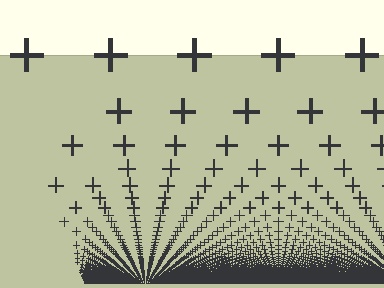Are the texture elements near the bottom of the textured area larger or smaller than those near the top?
Smaller. The gradient is inverted — elements near the bottom are smaller and denser.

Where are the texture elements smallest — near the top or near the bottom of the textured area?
Near the bottom.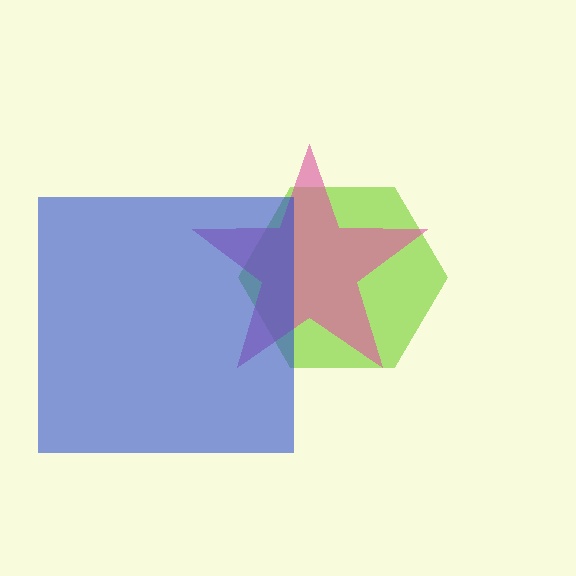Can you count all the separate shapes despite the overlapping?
Yes, there are 3 separate shapes.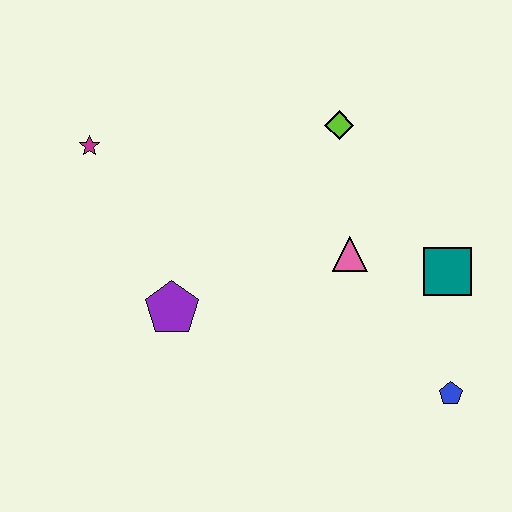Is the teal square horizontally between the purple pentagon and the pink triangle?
No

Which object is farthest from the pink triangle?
The magenta star is farthest from the pink triangle.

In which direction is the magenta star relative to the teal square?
The magenta star is to the left of the teal square.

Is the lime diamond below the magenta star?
No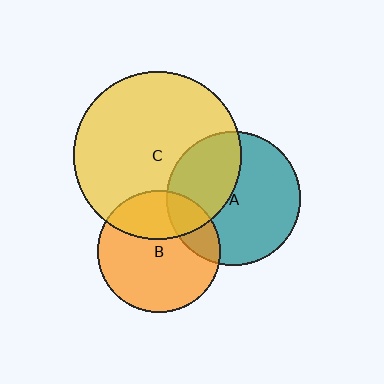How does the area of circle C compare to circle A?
Approximately 1.6 times.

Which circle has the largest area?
Circle C (yellow).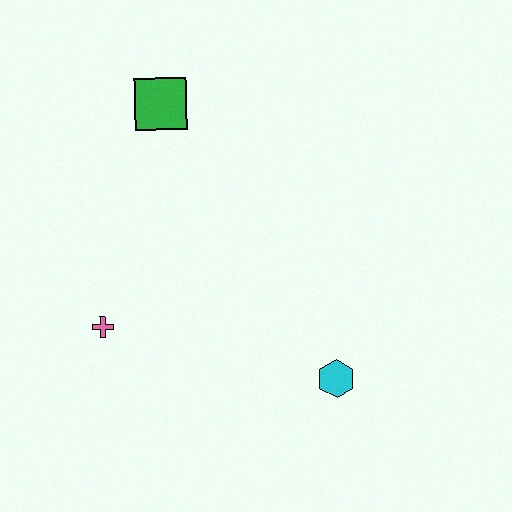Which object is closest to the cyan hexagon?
The pink cross is closest to the cyan hexagon.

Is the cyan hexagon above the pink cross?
No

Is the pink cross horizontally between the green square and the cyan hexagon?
No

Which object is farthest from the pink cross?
The cyan hexagon is farthest from the pink cross.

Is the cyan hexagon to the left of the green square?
No